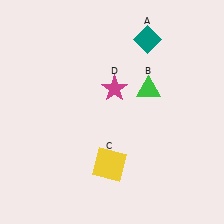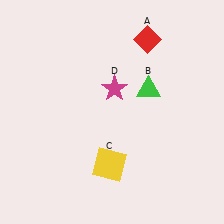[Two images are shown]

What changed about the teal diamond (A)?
In Image 1, A is teal. In Image 2, it changed to red.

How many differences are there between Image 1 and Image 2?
There is 1 difference between the two images.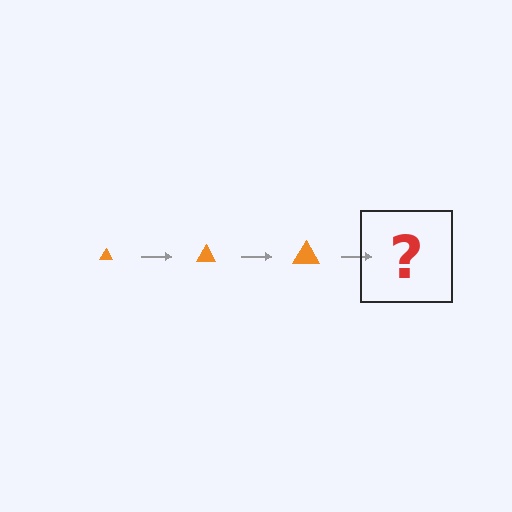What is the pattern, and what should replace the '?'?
The pattern is that the triangle gets progressively larger each step. The '?' should be an orange triangle, larger than the previous one.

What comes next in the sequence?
The next element should be an orange triangle, larger than the previous one.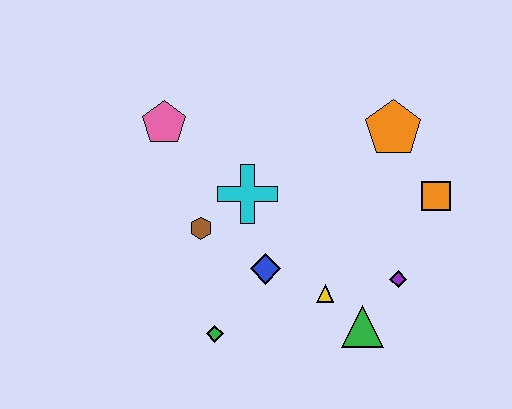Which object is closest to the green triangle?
The yellow triangle is closest to the green triangle.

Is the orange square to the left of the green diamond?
No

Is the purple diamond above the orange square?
No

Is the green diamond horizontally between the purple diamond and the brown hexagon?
Yes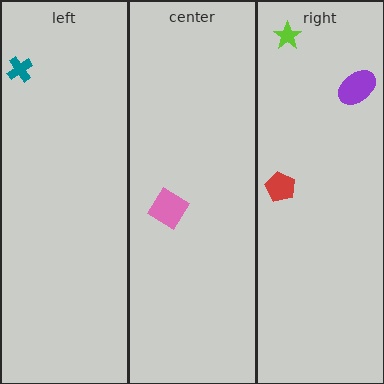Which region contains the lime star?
The right region.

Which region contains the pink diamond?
The center region.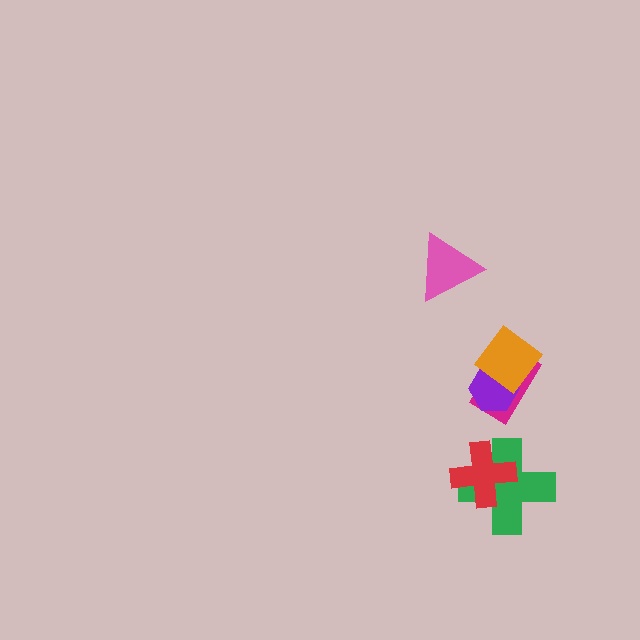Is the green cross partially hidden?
Yes, it is partially covered by another shape.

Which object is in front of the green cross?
The red cross is in front of the green cross.